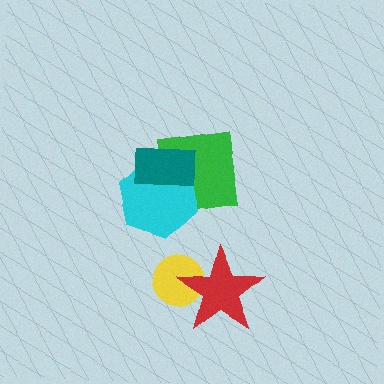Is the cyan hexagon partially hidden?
Yes, it is partially covered by another shape.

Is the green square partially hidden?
Yes, it is partially covered by another shape.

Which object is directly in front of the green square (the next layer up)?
The cyan hexagon is directly in front of the green square.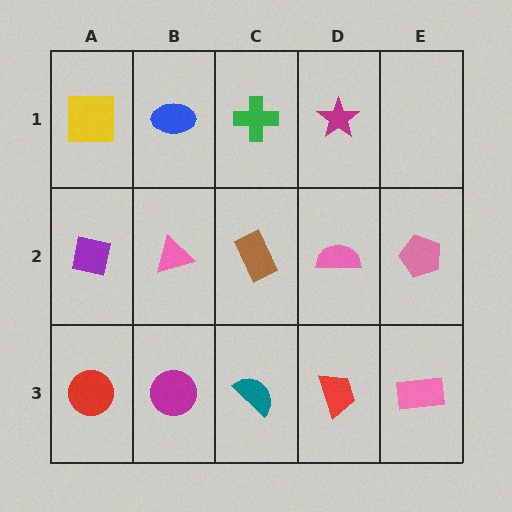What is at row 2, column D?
A pink semicircle.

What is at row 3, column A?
A red circle.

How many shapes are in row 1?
4 shapes.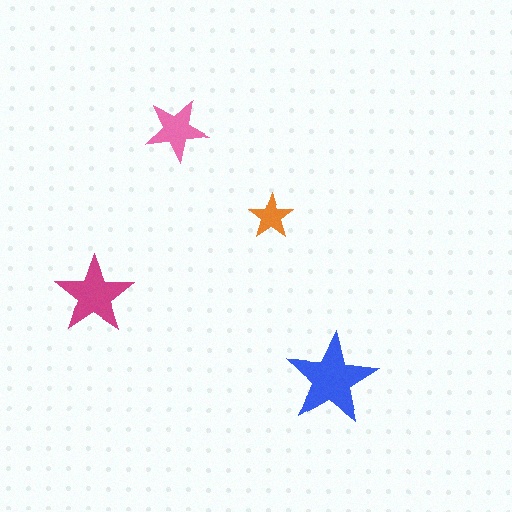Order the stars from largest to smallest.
the blue one, the magenta one, the pink one, the orange one.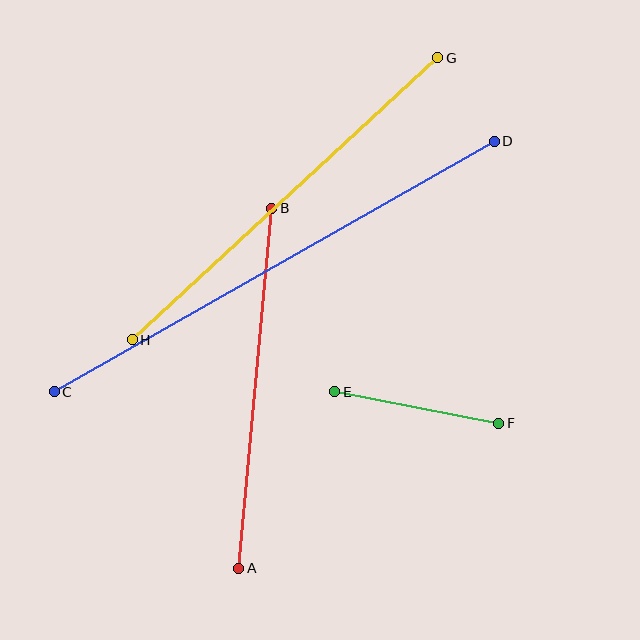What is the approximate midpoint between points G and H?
The midpoint is at approximately (285, 199) pixels.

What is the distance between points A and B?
The distance is approximately 361 pixels.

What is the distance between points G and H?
The distance is approximately 416 pixels.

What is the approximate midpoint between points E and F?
The midpoint is at approximately (417, 407) pixels.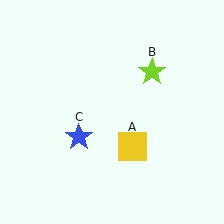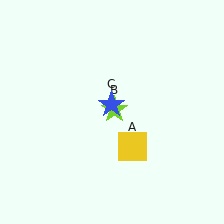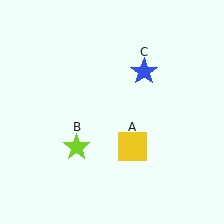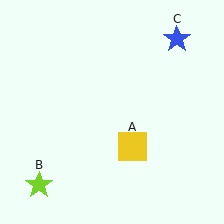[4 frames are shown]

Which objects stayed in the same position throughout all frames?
Yellow square (object A) remained stationary.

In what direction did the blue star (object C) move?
The blue star (object C) moved up and to the right.